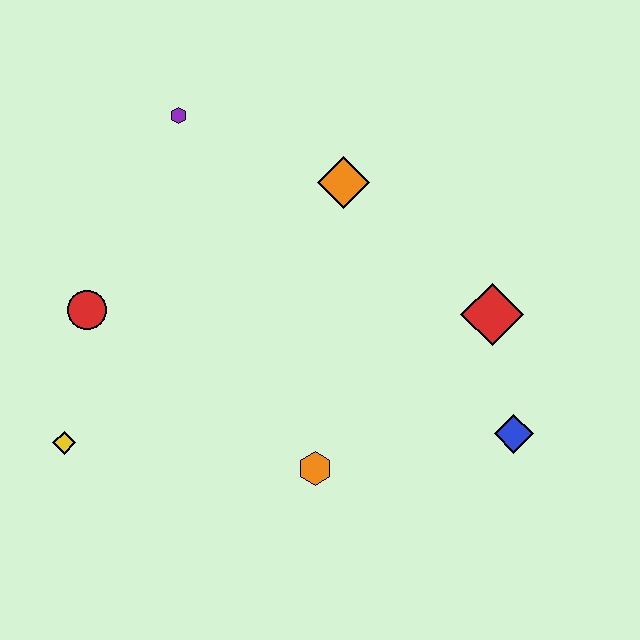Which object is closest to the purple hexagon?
The orange diamond is closest to the purple hexagon.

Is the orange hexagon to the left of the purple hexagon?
No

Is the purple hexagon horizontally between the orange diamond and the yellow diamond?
Yes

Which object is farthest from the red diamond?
The yellow diamond is farthest from the red diamond.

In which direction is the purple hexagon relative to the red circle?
The purple hexagon is above the red circle.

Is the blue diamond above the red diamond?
No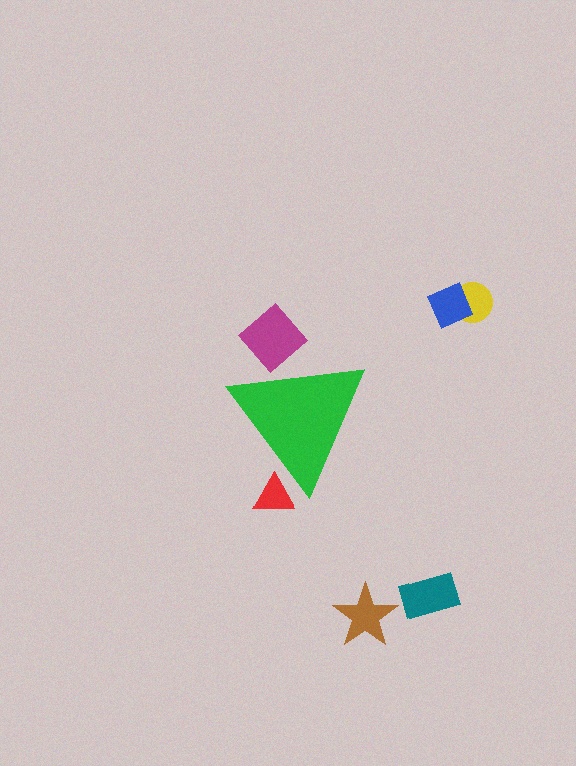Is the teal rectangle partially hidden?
No, the teal rectangle is fully visible.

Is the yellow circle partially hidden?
No, the yellow circle is fully visible.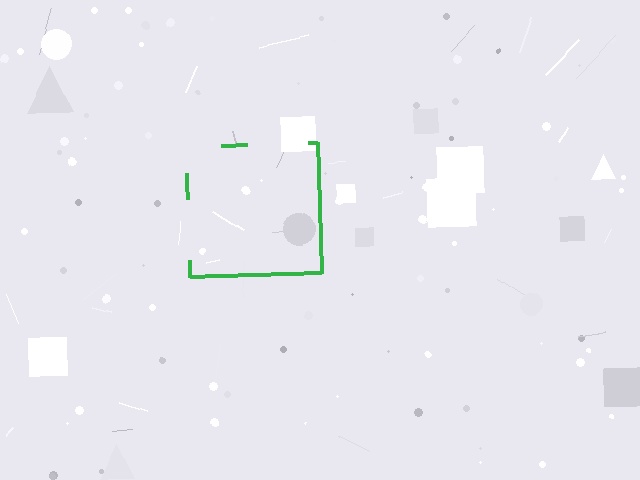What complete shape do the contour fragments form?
The contour fragments form a square.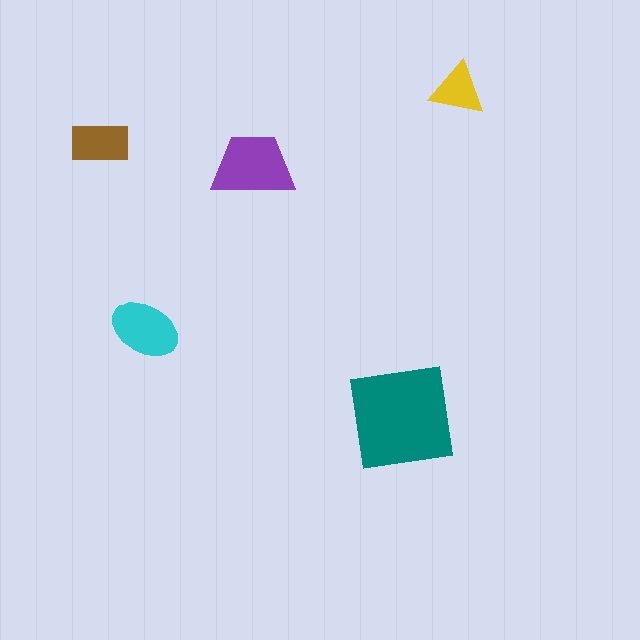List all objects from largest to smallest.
The teal square, the purple trapezoid, the cyan ellipse, the brown rectangle, the yellow triangle.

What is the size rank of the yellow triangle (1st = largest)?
5th.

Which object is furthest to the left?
The brown rectangle is leftmost.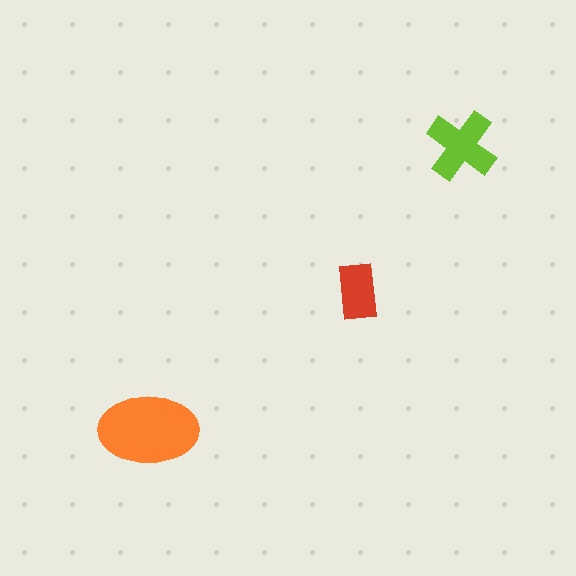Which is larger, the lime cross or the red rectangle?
The lime cross.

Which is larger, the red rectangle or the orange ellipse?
The orange ellipse.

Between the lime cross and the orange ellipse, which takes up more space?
The orange ellipse.